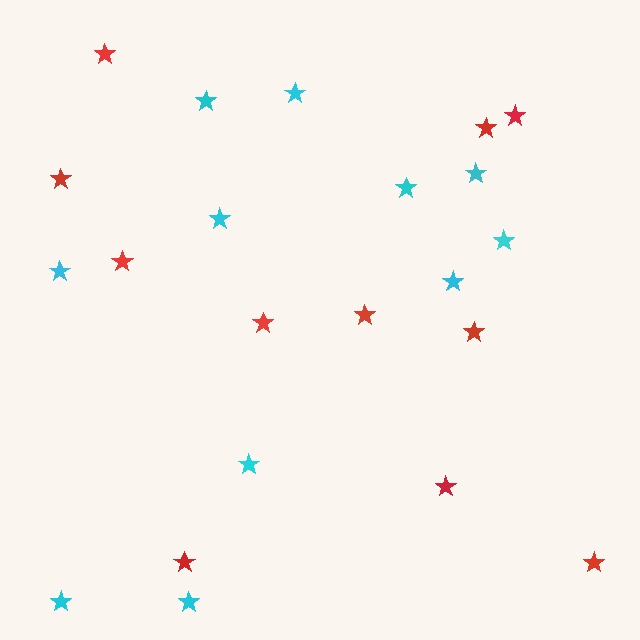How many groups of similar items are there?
There are 2 groups: one group of cyan stars (11) and one group of red stars (11).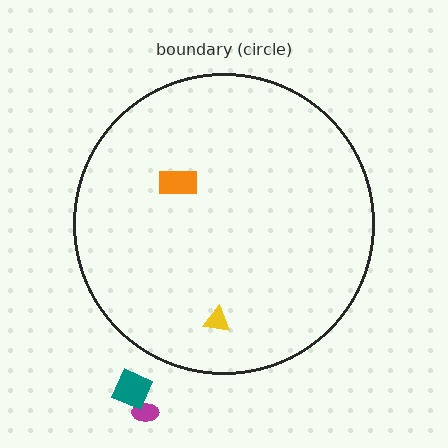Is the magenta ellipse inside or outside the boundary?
Outside.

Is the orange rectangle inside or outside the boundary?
Inside.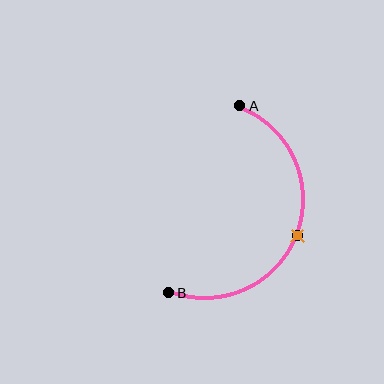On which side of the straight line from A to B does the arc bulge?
The arc bulges to the right of the straight line connecting A and B.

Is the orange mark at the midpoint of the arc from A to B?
Yes. The orange mark lies on the arc at equal arc-length from both A and B — it is the arc midpoint.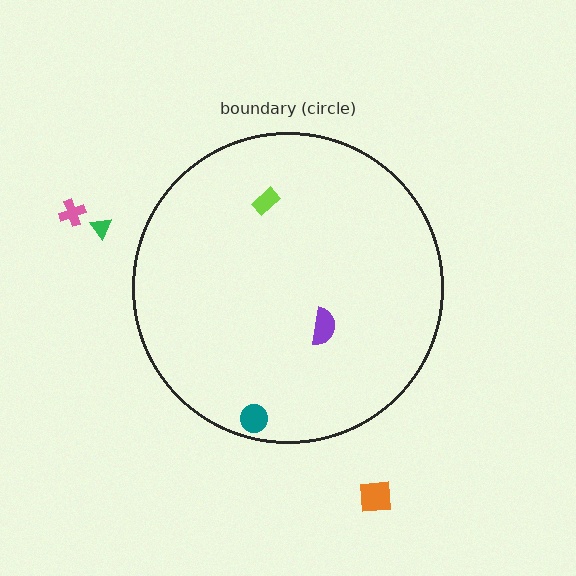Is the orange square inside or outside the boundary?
Outside.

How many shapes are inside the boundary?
3 inside, 3 outside.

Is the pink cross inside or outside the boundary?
Outside.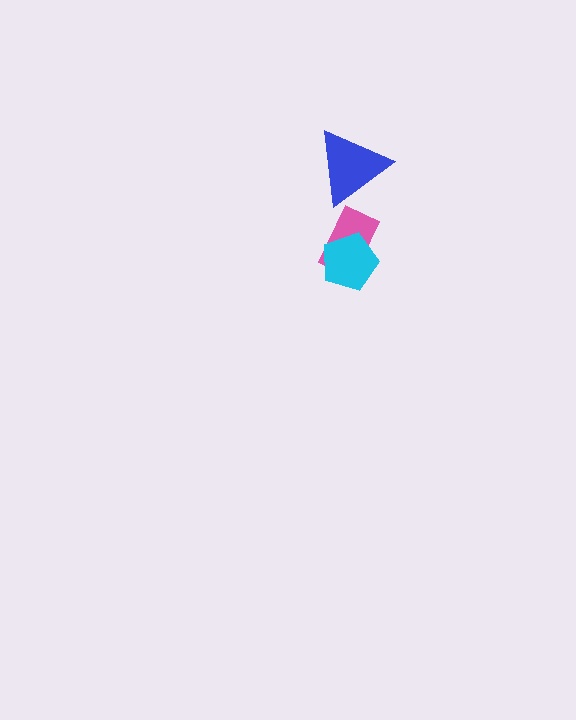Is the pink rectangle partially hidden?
Yes, it is partially covered by another shape.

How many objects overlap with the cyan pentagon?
1 object overlaps with the cyan pentagon.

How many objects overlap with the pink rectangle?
1 object overlaps with the pink rectangle.